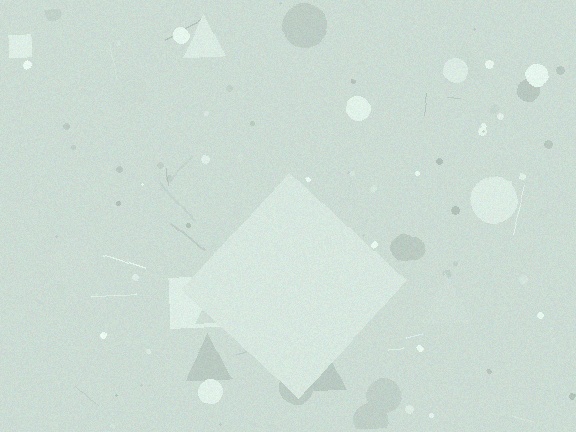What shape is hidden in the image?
A diamond is hidden in the image.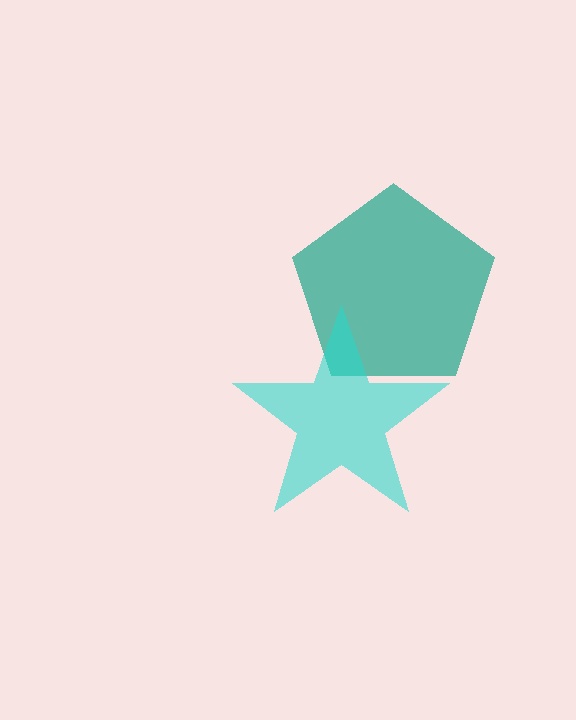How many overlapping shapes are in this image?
There are 2 overlapping shapes in the image.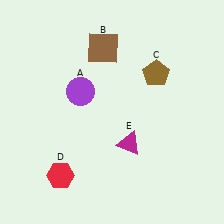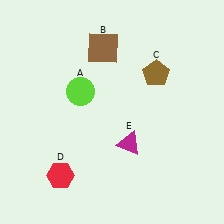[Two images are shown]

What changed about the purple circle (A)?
In Image 1, A is purple. In Image 2, it changed to lime.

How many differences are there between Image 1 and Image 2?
There is 1 difference between the two images.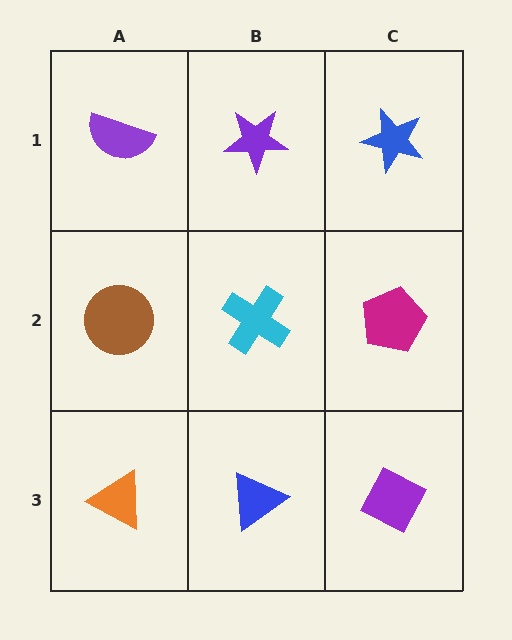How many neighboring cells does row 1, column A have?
2.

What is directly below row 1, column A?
A brown circle.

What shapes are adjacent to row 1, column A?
A brown circle (row 2, column A), a purple star (row 1, column B).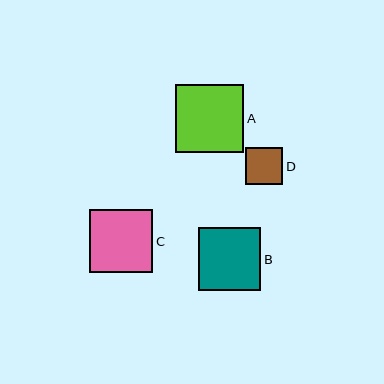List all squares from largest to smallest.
From largest to smallest: A, C, B, D.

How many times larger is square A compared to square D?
Square A is approximately 1.8 times the size of square D.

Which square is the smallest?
Square D is the smallest with a size of approximately 37 pixels.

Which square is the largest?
Square A is the largest with a size of approximately 68 pixels.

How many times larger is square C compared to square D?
Square C is approximately 1.7 times the size of square D.